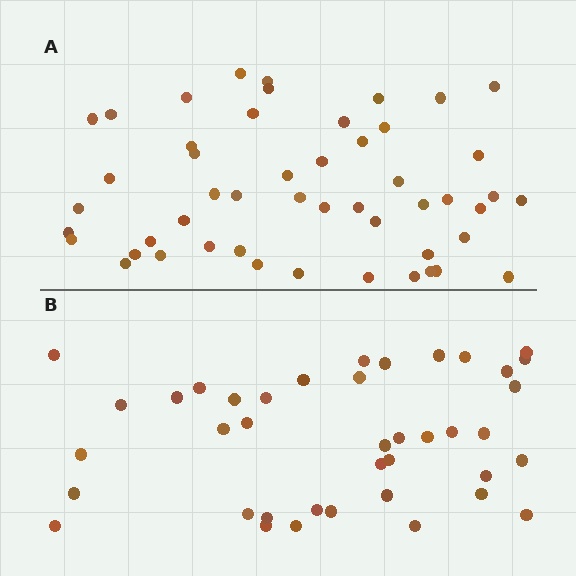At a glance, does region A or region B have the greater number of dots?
Region A (the top region) has more dots.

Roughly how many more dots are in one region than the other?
Region A has roughly 10 or so more dots than region B.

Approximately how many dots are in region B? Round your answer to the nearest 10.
About 40 dots.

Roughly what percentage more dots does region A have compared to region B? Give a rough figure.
About 25% more.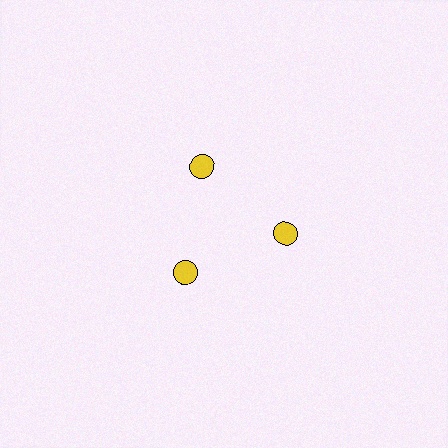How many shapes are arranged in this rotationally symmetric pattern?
There are 3 shapes, arranged in 3 groups of 1.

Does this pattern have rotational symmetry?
Yes, this pattern has 3-fold rotational symmetry. It looks the same after rotating 120 degrees around the center.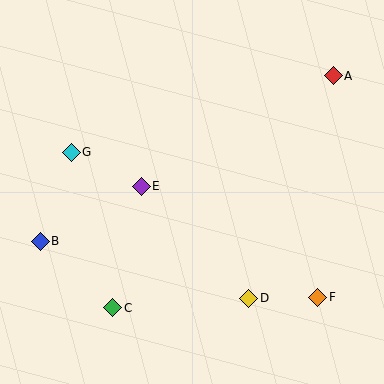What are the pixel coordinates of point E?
Point E is at (141, 186).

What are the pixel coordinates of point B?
Point B is at (40, 241).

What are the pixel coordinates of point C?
Point C is at (113, 308).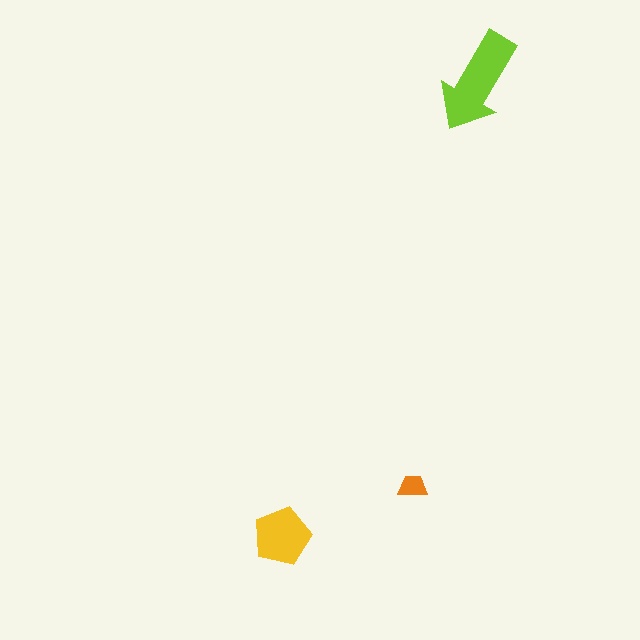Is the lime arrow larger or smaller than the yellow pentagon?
Larger.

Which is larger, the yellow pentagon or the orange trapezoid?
The yellow pentagon.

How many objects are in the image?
There are 3 objects in the image.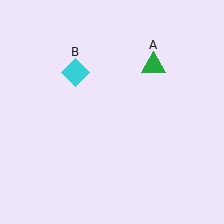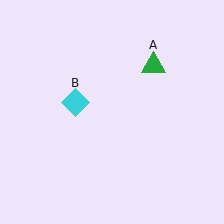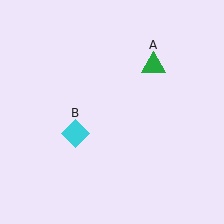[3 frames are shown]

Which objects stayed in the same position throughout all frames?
Green triangle (object A) remained stationary.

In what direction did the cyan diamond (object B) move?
The cyan diamond (object B) moved down.